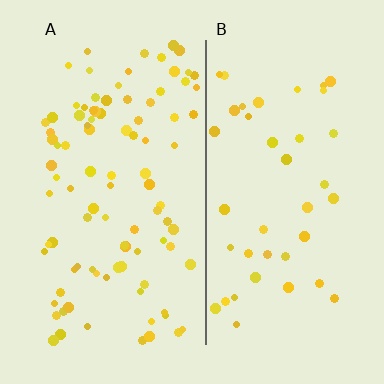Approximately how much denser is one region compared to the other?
Approximately 2.3× — region A over region B.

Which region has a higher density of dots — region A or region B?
A (the left).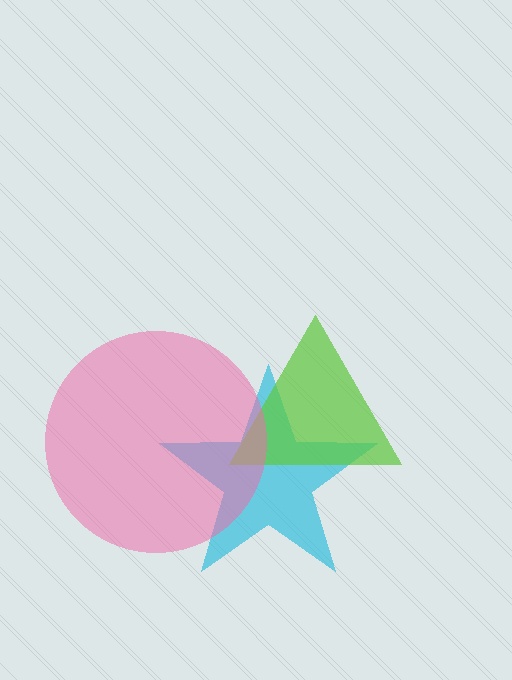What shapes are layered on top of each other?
The layered shapes are: a cyan star, a lime triangle, a pink circle.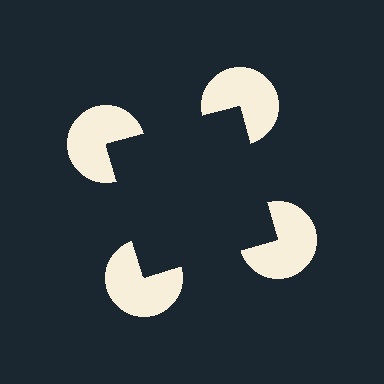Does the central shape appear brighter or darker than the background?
It typically appears slightly darker than the background, even though no actual brightness change is drawn.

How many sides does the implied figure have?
4 sides.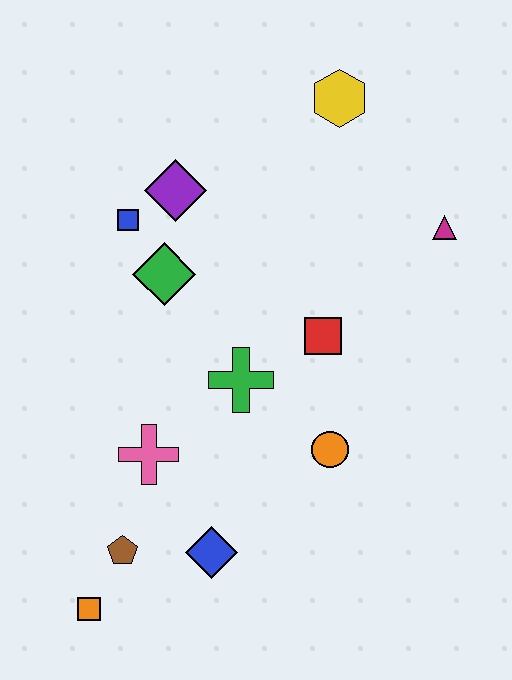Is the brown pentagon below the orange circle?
Yes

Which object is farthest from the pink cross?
The yellow hexagon is farthest from the pink cross.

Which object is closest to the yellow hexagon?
The magenta triangle is closest to the yellow hexagon.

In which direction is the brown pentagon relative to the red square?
The brown pentagon is below the red square.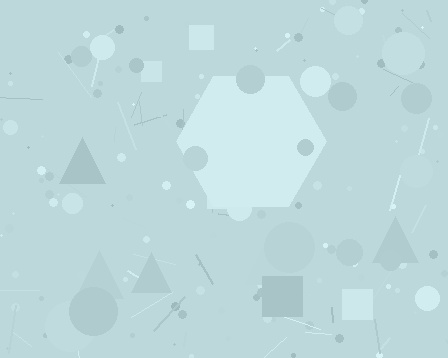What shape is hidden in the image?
A hexagon is hidden in the image.